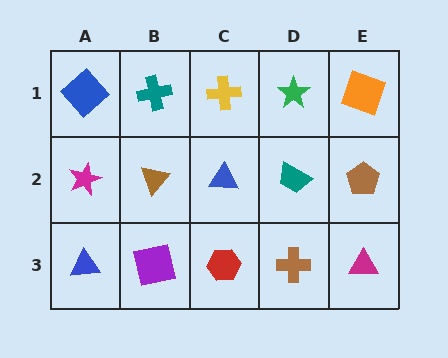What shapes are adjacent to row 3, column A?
A magenta star (row 2, column A), a purple square (row 3, column B).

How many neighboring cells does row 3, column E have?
2.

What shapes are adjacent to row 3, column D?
A teal trapezoid (row 2, column D), a red hexagon (row 3, column C), a magenta triangle (row 3, column E).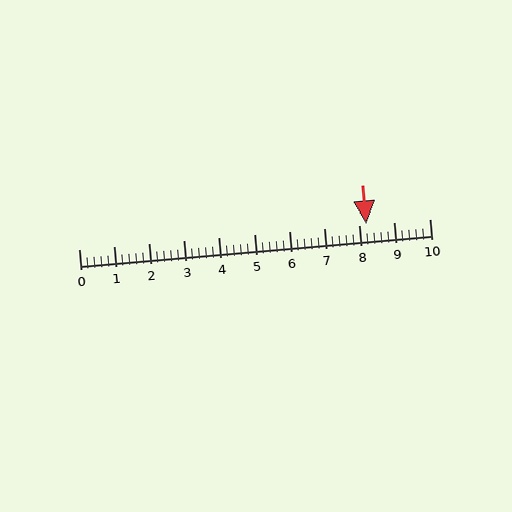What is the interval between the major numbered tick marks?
The major tick marks are spaced 1 units apart.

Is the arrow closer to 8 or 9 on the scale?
The arrow is closer to 8.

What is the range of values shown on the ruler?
The ruler shows values from 0 to 10.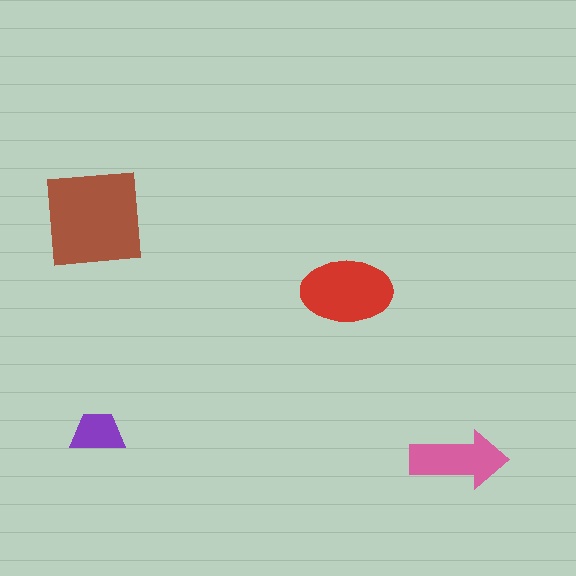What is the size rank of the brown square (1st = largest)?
1st.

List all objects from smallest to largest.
The purple trapezoid, the pink arrow, the red ellipse, the brown square.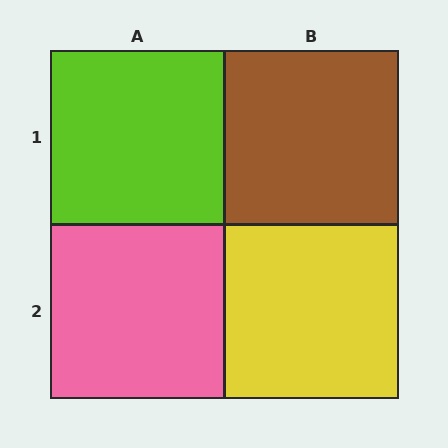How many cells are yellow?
1 cell is yellow.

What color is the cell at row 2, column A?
Pink.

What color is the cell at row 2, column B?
Yellow.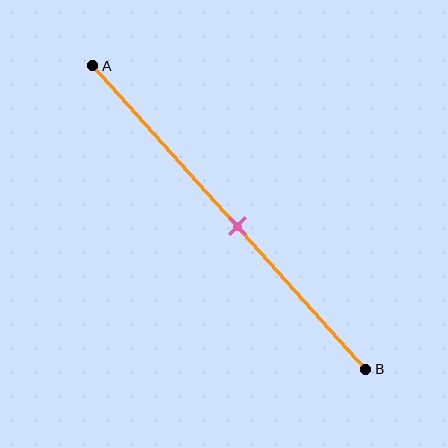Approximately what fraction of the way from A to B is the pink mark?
The pink mark is approximately 55% of the way from A to B.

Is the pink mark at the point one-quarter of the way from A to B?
No, the mark is at about 55% from A, not at the 25% one-quarter point.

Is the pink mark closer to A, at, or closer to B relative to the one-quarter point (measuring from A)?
The pink mark is closer to point B than the one-quarter point of segment AB.